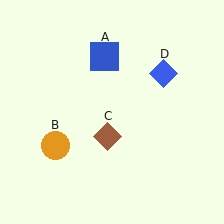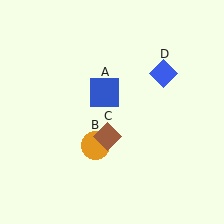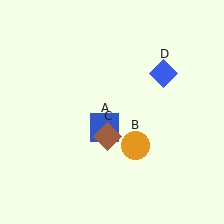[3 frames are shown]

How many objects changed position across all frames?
2 objects changed position: blue square (object A), orange circle (object B).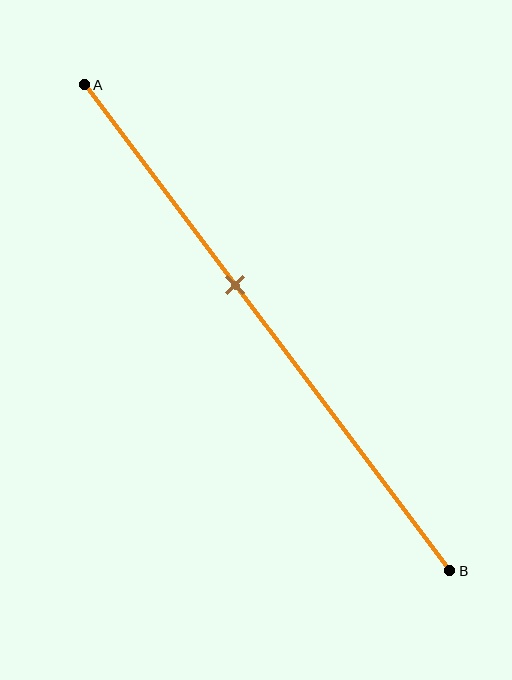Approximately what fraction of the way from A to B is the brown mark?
The brown mark is approximately 40% of the way from A to B.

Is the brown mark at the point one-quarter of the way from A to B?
No, the mark is at about 40% from A, not at the 25% one-quarter point.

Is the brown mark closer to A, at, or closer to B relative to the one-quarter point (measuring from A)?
The brown mark is closer to point B than the one-quarter point of segment AB.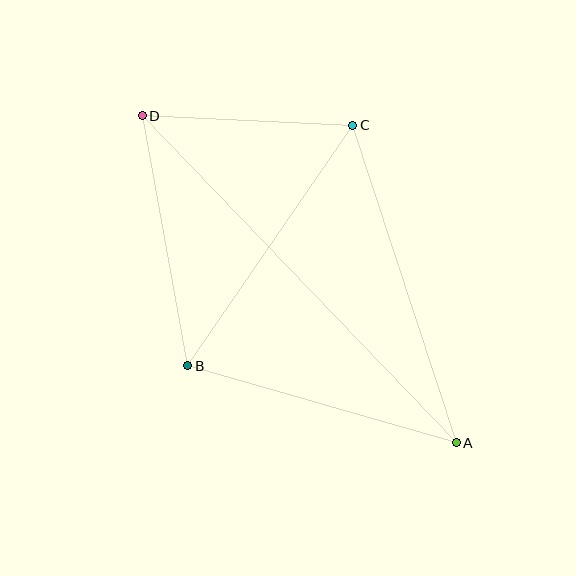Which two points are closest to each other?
Points C and D are closest to each other.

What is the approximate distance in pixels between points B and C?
The distance between B and C is approximately 292 pixels.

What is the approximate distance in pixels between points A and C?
The distance between A and C is approximately 334 pixels.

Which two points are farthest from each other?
Points A and D are farthest from each other.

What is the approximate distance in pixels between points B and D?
The distance between B and D is approximately 254 pixels.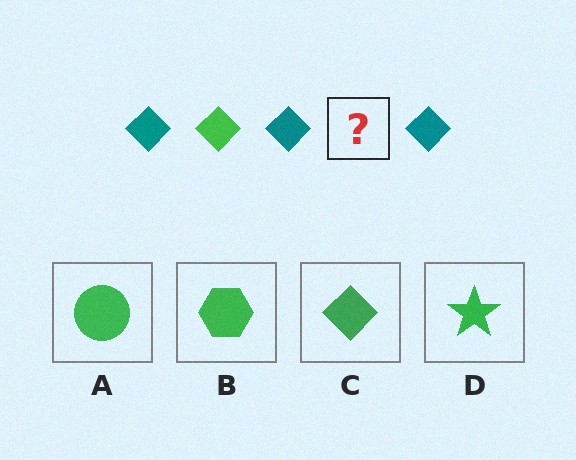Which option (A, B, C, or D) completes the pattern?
C.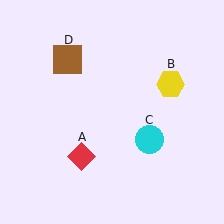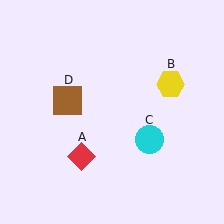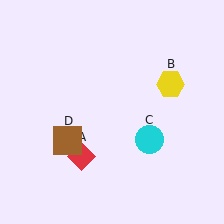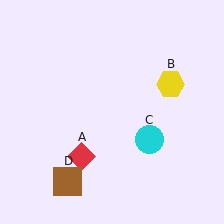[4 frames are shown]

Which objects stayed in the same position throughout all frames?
Red diamond (object A) and yellow hexagon (object B) and cyan circle (object C) remained stationary.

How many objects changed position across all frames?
1 object changed position: brown square (object D).